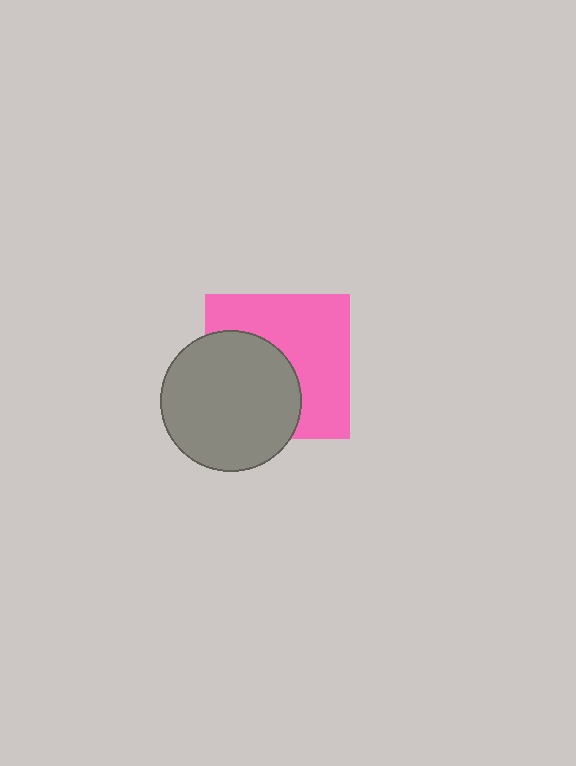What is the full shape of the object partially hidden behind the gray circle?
The partially hidden object is a pink square.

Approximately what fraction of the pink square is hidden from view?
Roughly 44% of the pink square is hidden behind the gray circle.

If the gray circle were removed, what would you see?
You would see the complete pink square.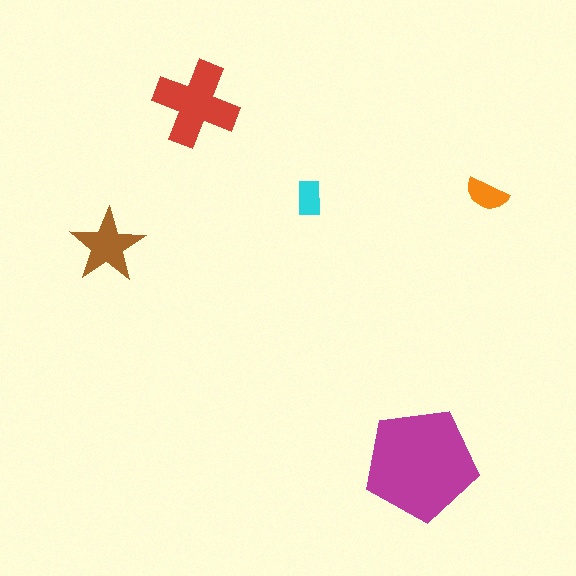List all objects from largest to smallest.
The magenta pentagon, the red cross, the brown star, the orange semicircle, the cyan rectangle.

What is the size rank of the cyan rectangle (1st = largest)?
5th.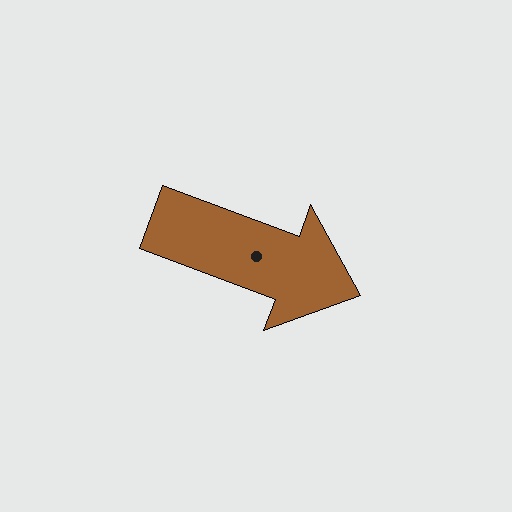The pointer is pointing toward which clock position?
Roughly 4 o'clock.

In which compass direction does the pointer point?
East.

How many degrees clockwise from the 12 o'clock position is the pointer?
Approximately 111 degrees.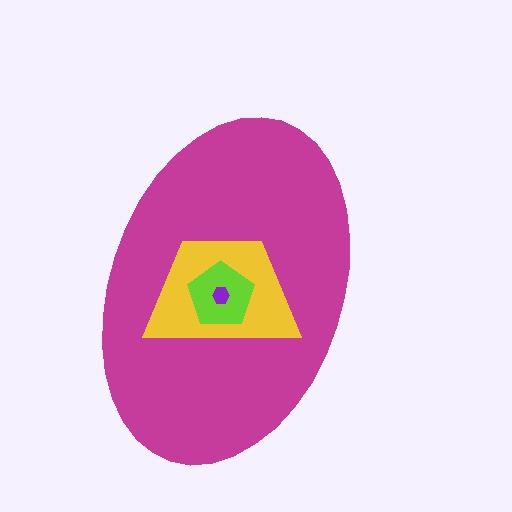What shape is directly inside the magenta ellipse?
The yellow trapezoid.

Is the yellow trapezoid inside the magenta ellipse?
Yes.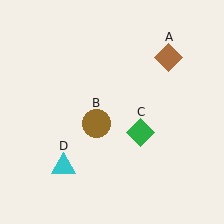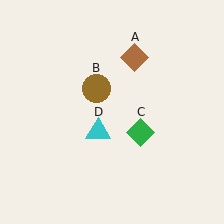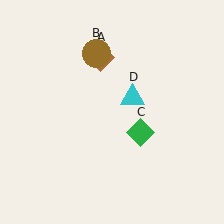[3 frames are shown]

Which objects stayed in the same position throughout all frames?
Green diamond (object C) remained stationary.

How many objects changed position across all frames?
3 objects changed position: brown diamond (object A), brown circle (object B), cyan triangle (object D).